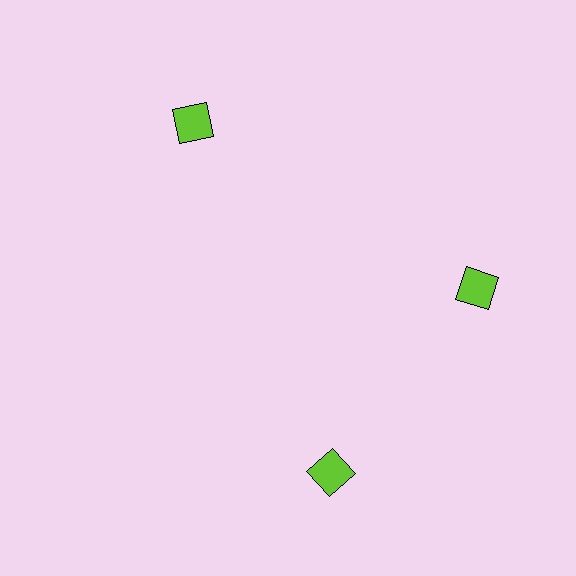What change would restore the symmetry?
The symmetry would be restored by rotating it back into even spacing with its neighbors so that all 3 diamonds sit at equal angles and equal distance from the center.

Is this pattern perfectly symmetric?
No. The 3 lime diamonds are arranged in a ring, but one element near the 7 o'clock position is rotated out of alignment along the ring, breaking the 3-fold rotational symmetry.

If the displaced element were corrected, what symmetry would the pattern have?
It would have 3-fold rotational symmetry — the pattern would map onto itself every 120 degrees.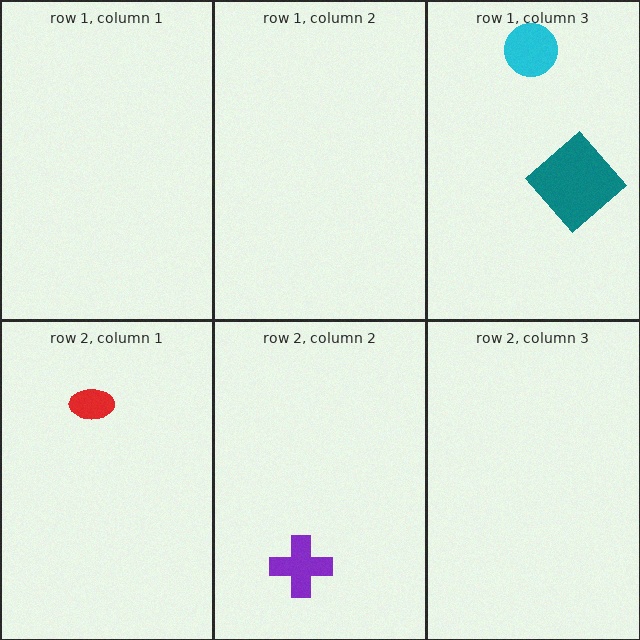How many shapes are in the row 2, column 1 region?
1.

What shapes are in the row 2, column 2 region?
The purple cross.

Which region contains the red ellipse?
The row 2, column 1 region.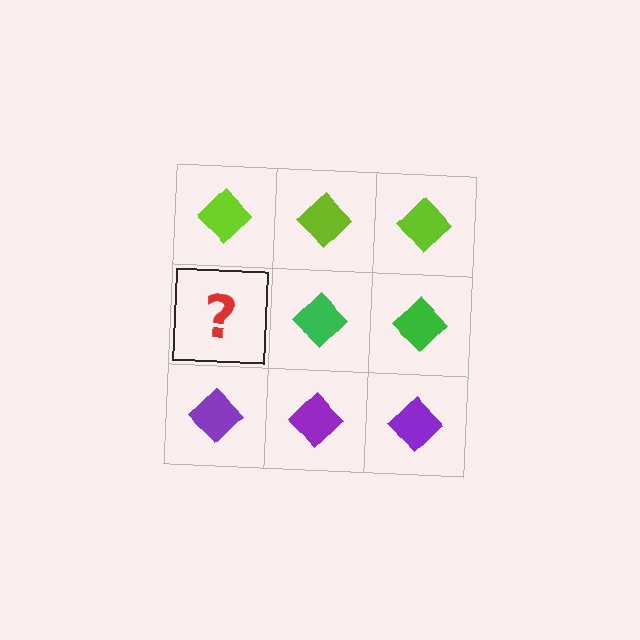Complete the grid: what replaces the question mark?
The question mark should be replaced with a green diamond.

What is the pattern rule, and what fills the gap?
The rule is that each row has a consistent color. The gap should be filled with a green diamond.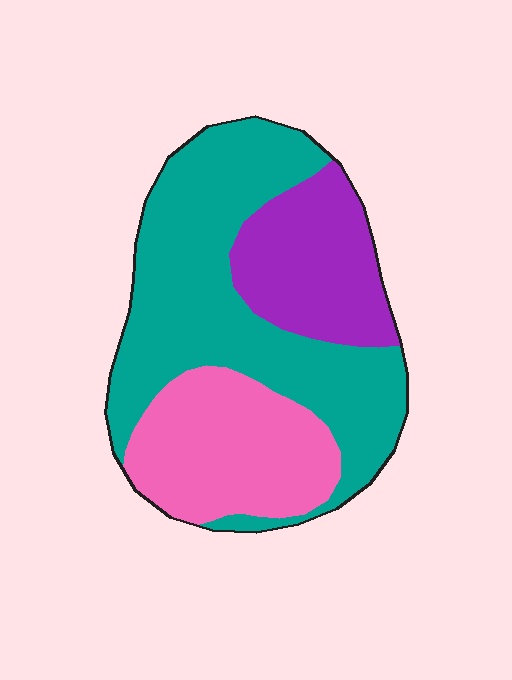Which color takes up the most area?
Teal, at roughly 50%.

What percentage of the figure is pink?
Pink covers roughly 25% of the figure.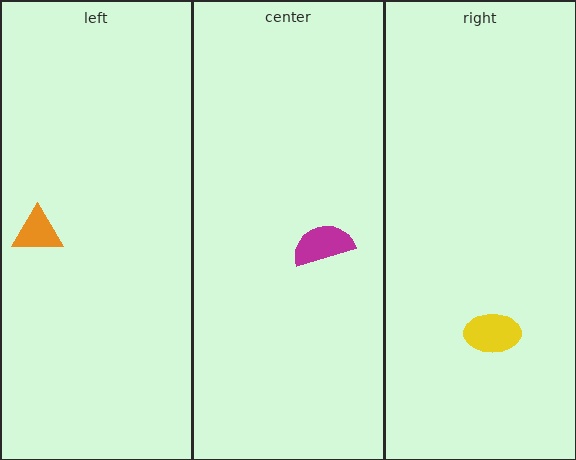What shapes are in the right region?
The yellow ellipse.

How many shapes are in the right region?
1.